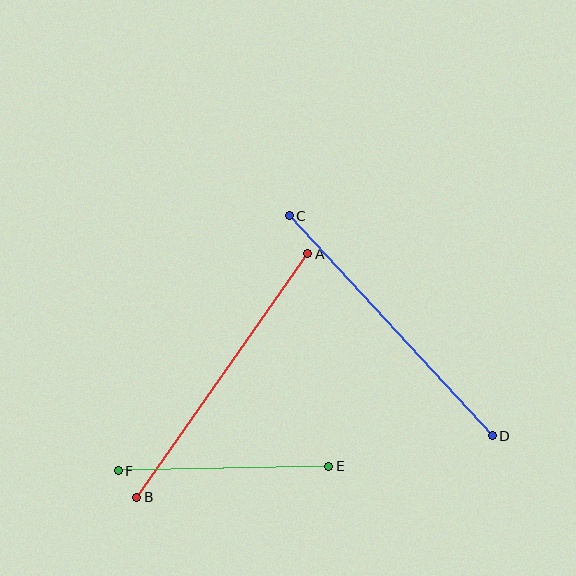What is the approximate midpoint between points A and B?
The midpoint is at approximately (222, 376) pixels.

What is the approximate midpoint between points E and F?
The midpoint is at approximately (224, 468) pixels.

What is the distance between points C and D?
The distance is approximately 299 pixels.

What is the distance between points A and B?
The distance is approximately 298 pixels.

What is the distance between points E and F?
The distance is approximately 211 pixels.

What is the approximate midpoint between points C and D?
The midpoint is at approximately (391, 326) pixels.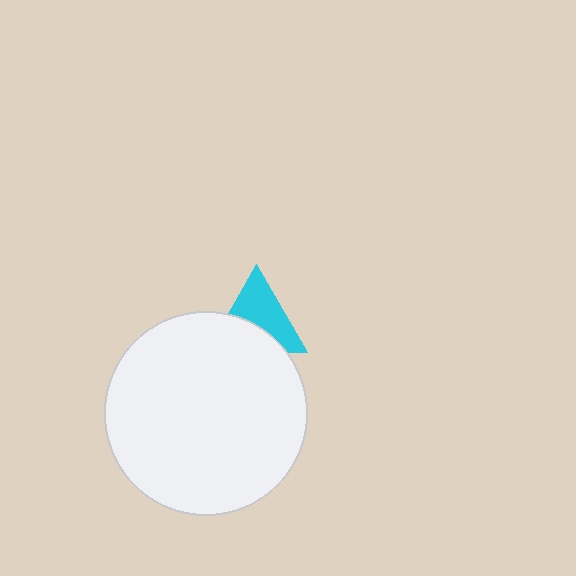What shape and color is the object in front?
The object in front is a white circle.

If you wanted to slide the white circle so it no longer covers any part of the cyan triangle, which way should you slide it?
Slide it down — that is the most direct way to separate the two shapes.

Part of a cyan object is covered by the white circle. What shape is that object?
It is a triangle.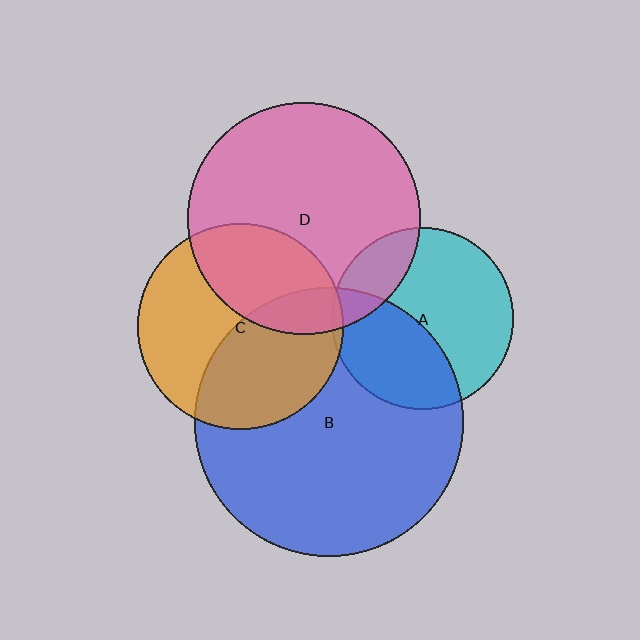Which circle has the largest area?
Circle B (blue).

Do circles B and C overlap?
Yes.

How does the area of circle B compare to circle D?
Approximately 1.3 times.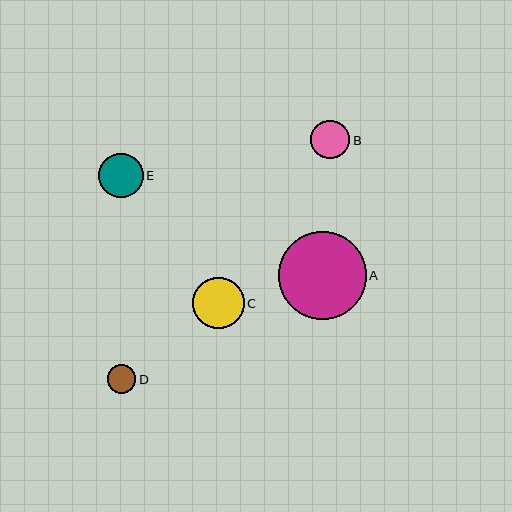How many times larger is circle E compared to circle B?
Circle E is approximately 1.2 times the size of circle B.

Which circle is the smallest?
Circle D is the smallest with a size of approximately 29 pixels.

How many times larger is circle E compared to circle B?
Circle E is approximately 1.2 times the size of circle B.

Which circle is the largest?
Circle A is the largest with a size of approximately 88 pixels.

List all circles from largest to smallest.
From largest to smallest: A, C, E, B, D.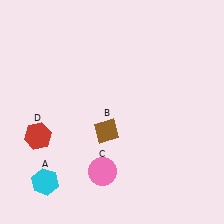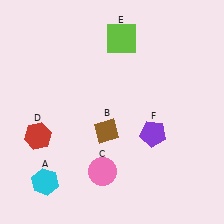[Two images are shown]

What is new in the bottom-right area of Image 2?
A purple pentagon (F) was added in the bottom-right area of Image 2.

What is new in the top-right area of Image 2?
A lime square (E) was added in the top-right area of Image 2.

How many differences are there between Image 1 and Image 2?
There are 2 differences between the two images.